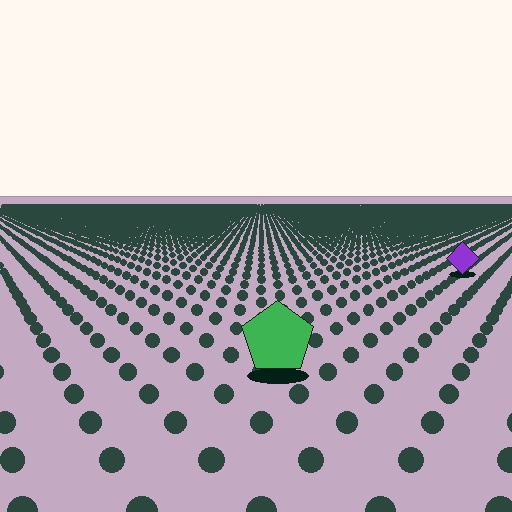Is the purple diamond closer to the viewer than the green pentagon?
No. The green pentagon is closer — you can tell from the texture gradient: the ground texture is coarser near it.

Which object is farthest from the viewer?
The purple diamond is farthest from the viewer. It appears smaller and the ground texture around it is denser.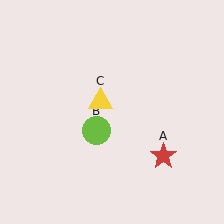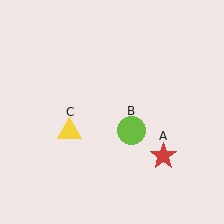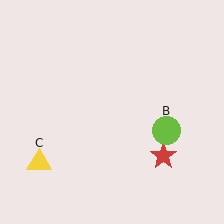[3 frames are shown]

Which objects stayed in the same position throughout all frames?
Red star (object A) remained stationary.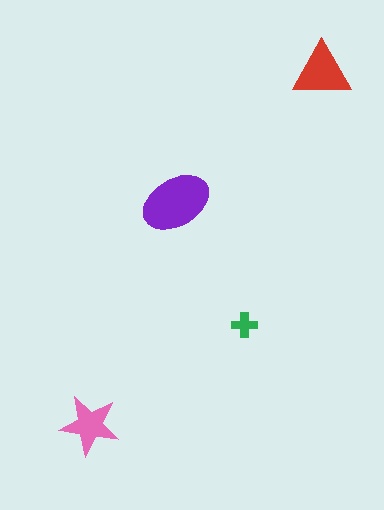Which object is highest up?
The red triangle is topmost.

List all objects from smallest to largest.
The green cross, the pink star, the red triangle, the purple ellipse.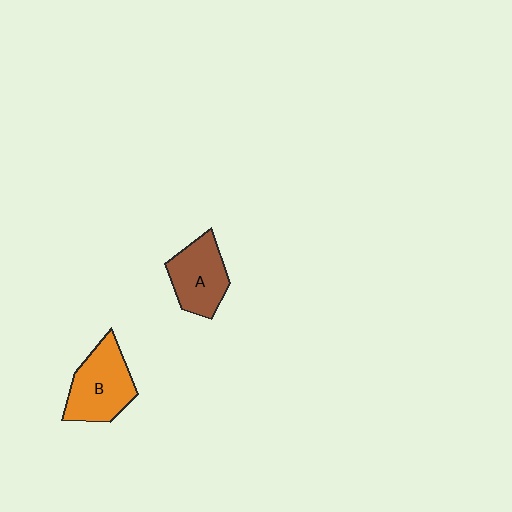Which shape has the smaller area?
Shape A (brown).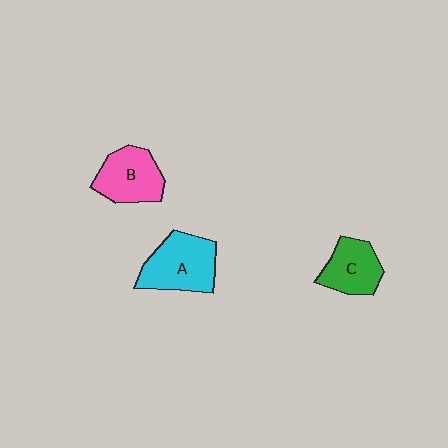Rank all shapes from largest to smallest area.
From largest to smallest: A (cyan), B (pink), C (green).